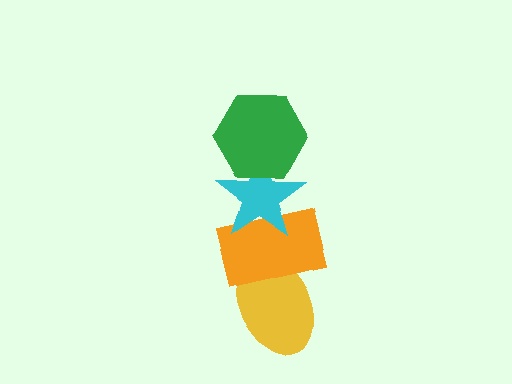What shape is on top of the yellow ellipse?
The orange rectangle is on top of the yellow ellipse.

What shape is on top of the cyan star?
The green hexagon is on top of the cyan star.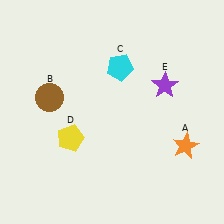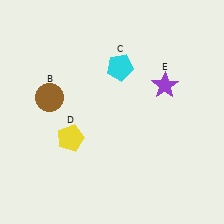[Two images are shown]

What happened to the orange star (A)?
The orange star (A) was removed in Image 2. It was in the bottom-right area of Image 1.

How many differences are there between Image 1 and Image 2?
There is 1 difference between the two images.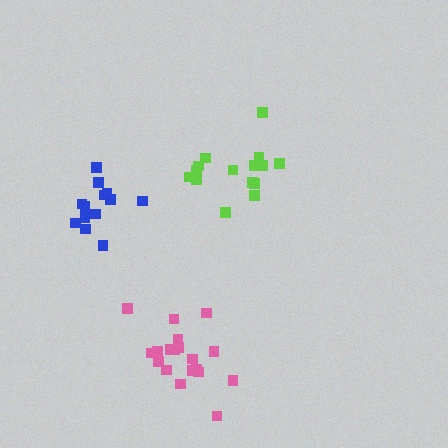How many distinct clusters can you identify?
There are 3 distinct clusters.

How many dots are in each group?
Group 1: 13 dots, Group 2: 15 dots, Group 3: 19 dots (47 total).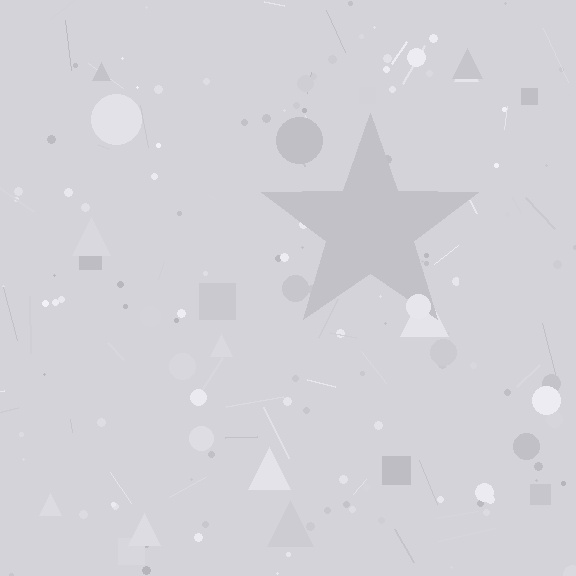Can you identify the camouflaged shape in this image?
The camouflaged shape is a star.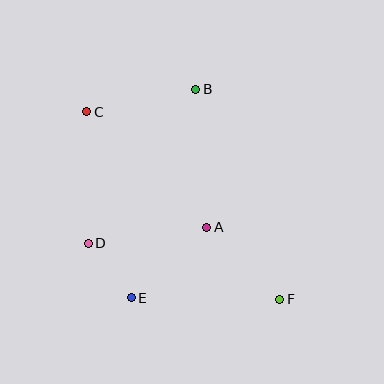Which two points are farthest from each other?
Points C and F are farthest from each other.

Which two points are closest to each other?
Points D and E are closest to each other.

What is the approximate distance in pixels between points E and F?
The distance between E and F is approximately 148 pixels.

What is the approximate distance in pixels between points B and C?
The distance between B and C is approximately 111 pixels.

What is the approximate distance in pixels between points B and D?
The distance between B and D is approximately 188 pixels.